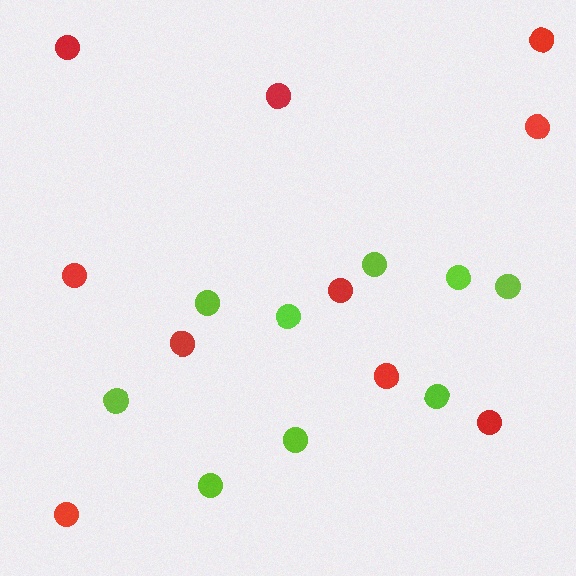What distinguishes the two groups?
There are 2 groups: one group of lime circles (9) and one group of red circles (10).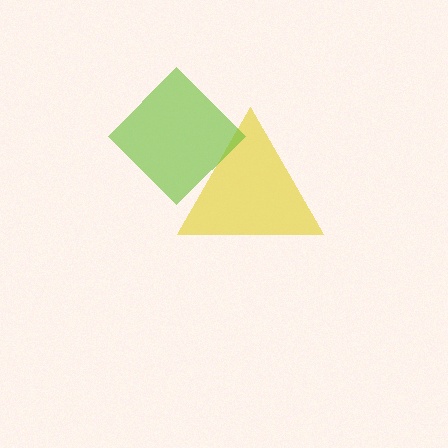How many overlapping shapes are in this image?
There are 2 overlapping shapes in the image.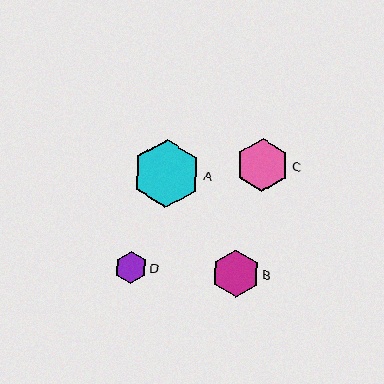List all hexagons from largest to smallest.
From largest to smallest: A, C, B, D.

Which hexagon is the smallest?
Hexagon D is the smallest with a size of approximately 32 pixels.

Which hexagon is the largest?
Hexagon A is the largest with a size of approximately 68 pixels.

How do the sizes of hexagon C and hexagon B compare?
Hexagon C and hexagon B are approximately the same size.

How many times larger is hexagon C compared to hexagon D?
Hexagon C is approximately 1.6 times the size of hexagon D.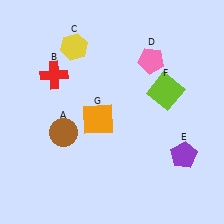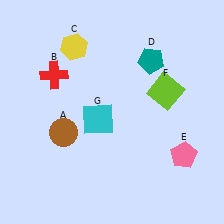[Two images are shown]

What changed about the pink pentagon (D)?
In Image 1, D is pink. In Image 2, it changed to teal.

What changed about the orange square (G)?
In Image 1, G is orange. In Image 2, it changed to cyan.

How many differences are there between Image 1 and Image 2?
There are 3 differences between the two images.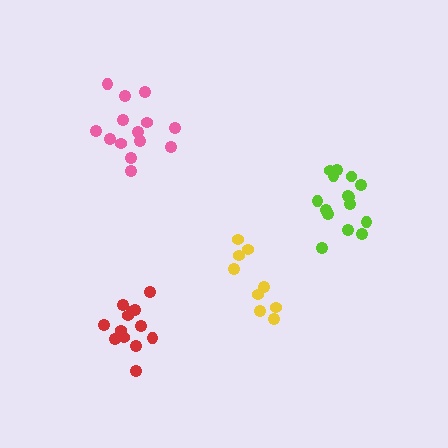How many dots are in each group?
Group 1: 14 dots, Group 2: 9 dots, Group 3: 15 dots, Group 4: 13 dots (51 total).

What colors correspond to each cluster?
The clusters are colored: pink, yellow, lime, red.